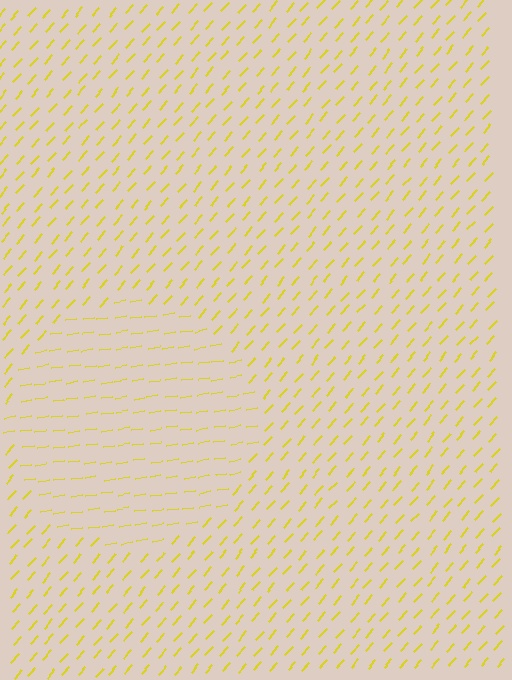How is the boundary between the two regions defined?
The boundary is defined purely by a change in line orientation (approximately 40 degrees difference). All lines are the same color and thickness.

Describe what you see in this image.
The image is filled with small yellow line segments. A circle region in the image has lines oriented differently from the surrounding lines, creating a visible texture boundary.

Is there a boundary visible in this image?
Yes, there is a texture boundary formed by a change in line orientation.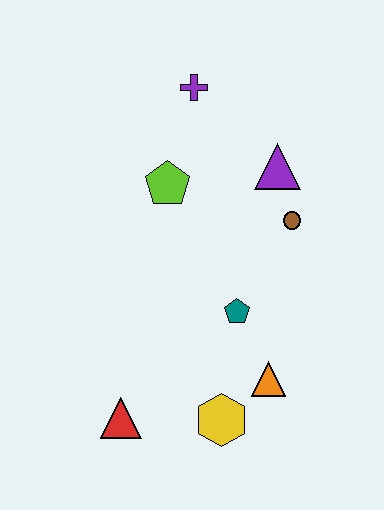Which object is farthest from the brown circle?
The red triangle is farthest from the brown circle.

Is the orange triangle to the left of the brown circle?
Yes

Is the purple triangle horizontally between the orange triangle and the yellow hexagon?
No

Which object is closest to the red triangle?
The yellow hexagon is closest to the red triangle.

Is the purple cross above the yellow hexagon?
Yes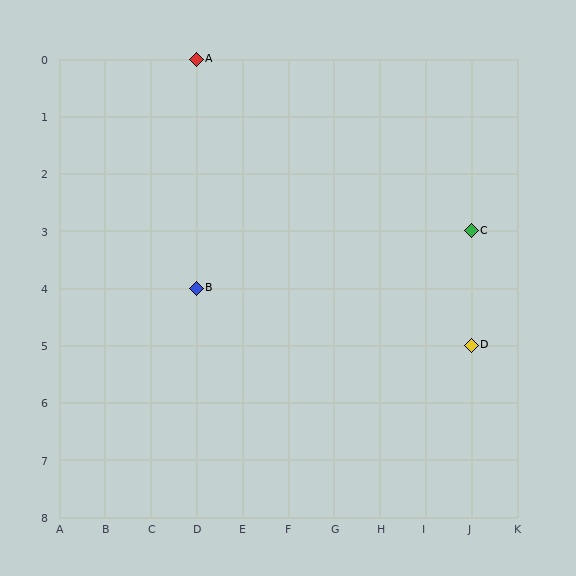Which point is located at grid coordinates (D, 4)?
Point B is at (D, 4).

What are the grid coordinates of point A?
Point A is at grid coordinates (D, 0).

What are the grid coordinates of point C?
Point C is at grid coordinates (J, 3).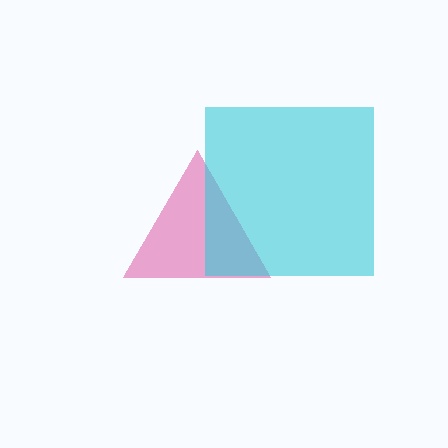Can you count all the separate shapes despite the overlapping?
Yes, there are 2 separate shapes.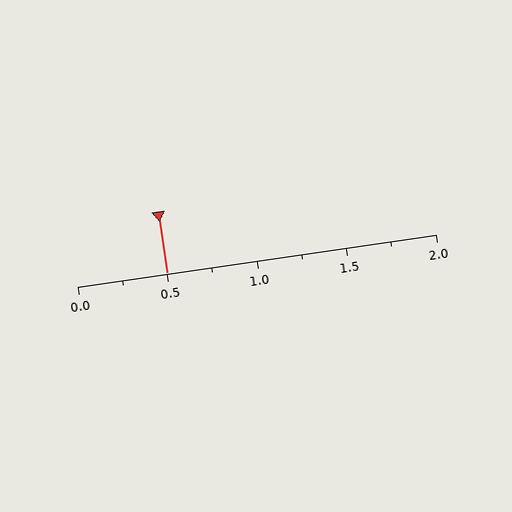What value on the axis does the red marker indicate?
The marker indicates approximately 0.5.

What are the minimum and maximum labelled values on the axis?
The axis runs from 0.0 to 2.0.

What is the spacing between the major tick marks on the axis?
The major ticks are spaced 0.5 apart.